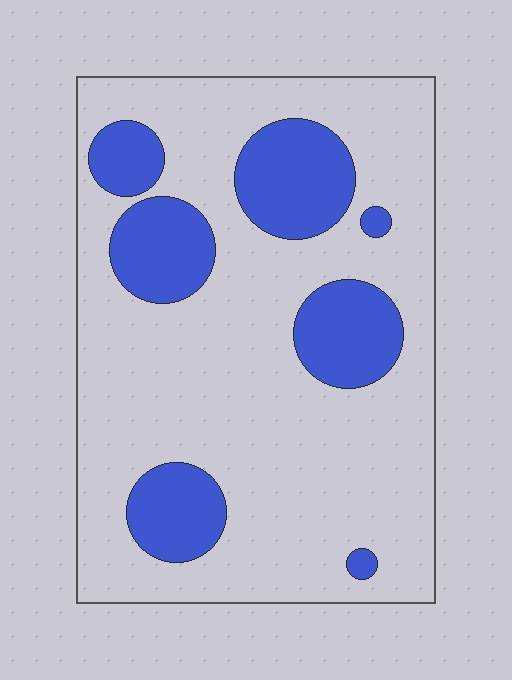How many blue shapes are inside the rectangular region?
7.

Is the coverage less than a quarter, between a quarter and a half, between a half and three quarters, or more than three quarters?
Less than a quarter.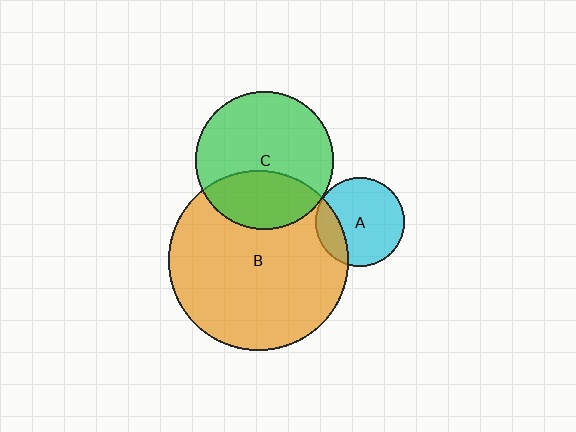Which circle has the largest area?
Circle B (orange).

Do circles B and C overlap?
Yes.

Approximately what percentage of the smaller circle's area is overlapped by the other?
Approximately 35%.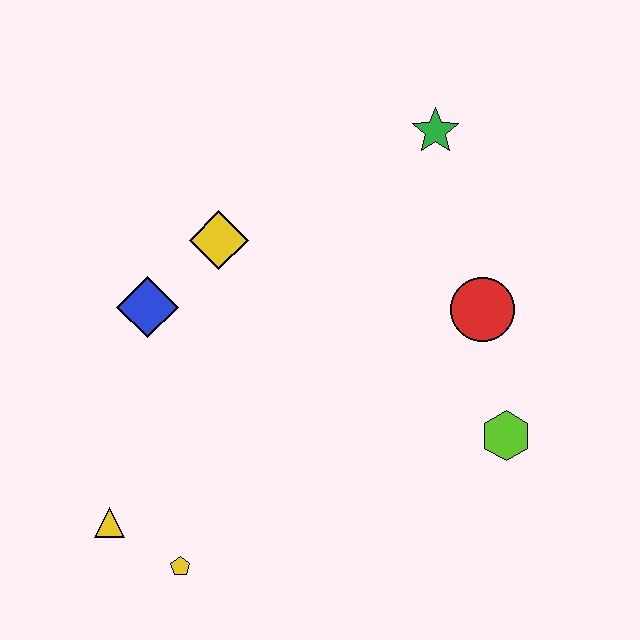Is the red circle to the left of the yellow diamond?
No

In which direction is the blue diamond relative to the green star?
The blue diamond is to the left of the green star.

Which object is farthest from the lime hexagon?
The yellow triangle is farthest from the lime hexagon.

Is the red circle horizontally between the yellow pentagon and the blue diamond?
No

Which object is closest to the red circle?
The lime hexagon is closest to the red circle.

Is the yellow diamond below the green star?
Yes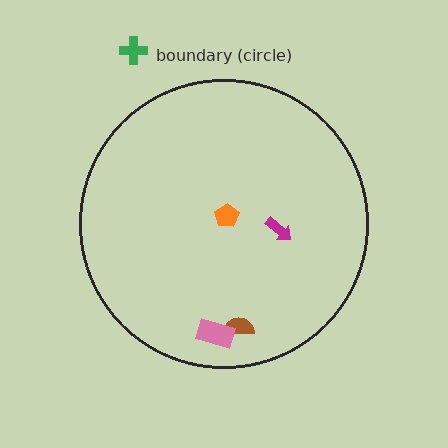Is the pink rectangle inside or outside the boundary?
Inside.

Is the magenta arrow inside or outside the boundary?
Inside.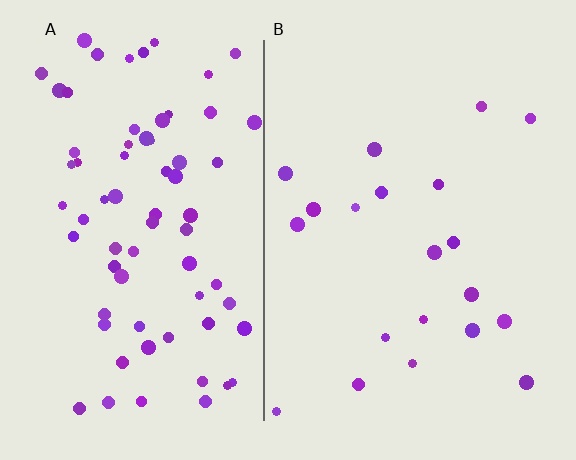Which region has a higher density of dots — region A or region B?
A (the left).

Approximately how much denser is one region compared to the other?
Approximately 3.6× — region A over region B.